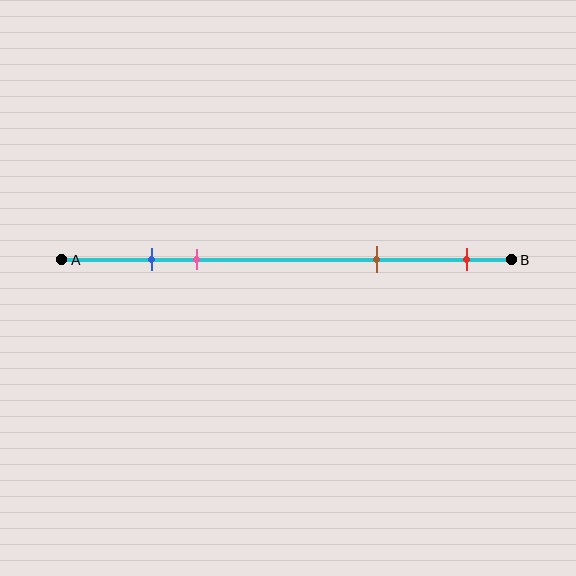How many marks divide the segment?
There are 4 marks dividing the segment.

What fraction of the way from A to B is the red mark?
The red mark is approximately 90% (0.9) of the way from A to B.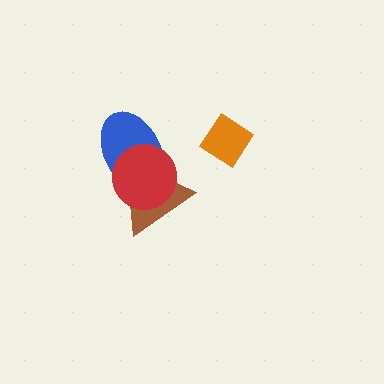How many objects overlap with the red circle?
2 objects overlap with the red circle.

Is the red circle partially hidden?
No, no other shape covers it.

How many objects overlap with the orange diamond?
0 objects overlap with the orange diamond.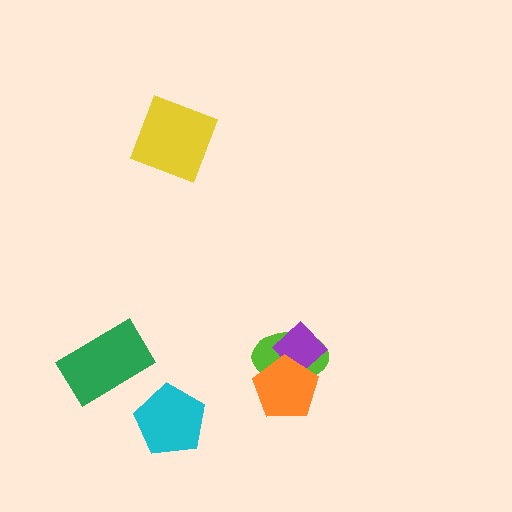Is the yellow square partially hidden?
No, no other shape covers it.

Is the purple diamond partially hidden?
Yes, it is partially covered by another shape.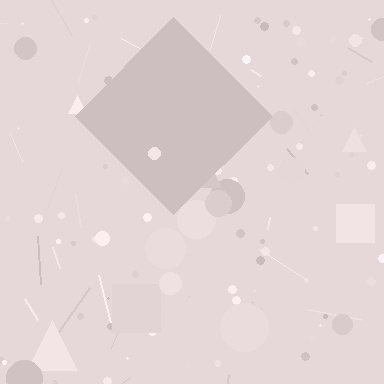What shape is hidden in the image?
A diamond is hidden in the image.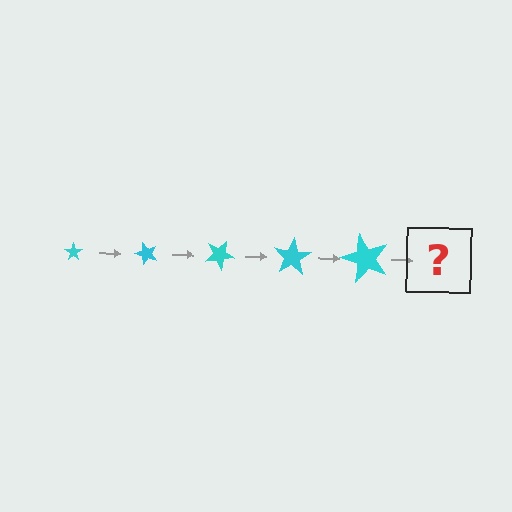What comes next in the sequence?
The next element should be a star, larger than the previous one and rotated 250 degrees from the start.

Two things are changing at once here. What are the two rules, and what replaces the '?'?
The two rules are that the star grows larger each step and it rotates 50 degrees each step. The '?' should be a star, larger than the previous one and rotated 250 degrees from the start.